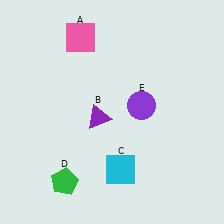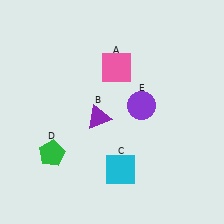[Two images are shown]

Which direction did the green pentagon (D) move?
The green pentagon (D) moved up.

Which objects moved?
The objects that moved are: the pink square (A), the green pentagon (D).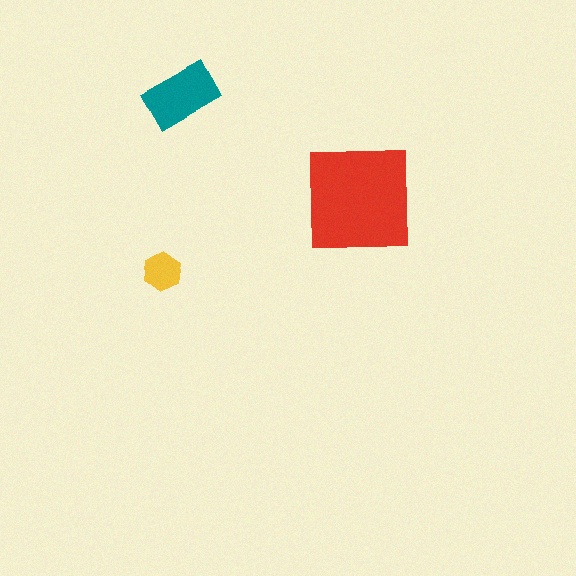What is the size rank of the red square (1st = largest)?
1st.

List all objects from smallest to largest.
The yellow hexagon, the teal rectangle, the red square.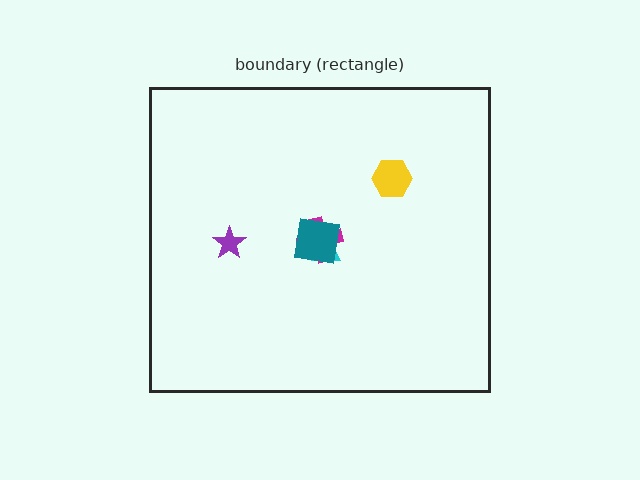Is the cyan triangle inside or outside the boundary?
Inside.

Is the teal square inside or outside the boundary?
Inside.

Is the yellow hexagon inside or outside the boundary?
Inside.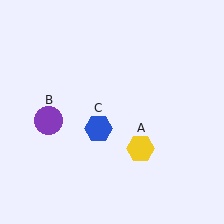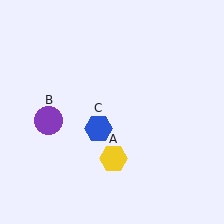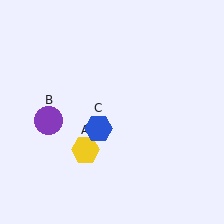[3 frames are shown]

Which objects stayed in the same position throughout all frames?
Purple circle (object B) and blue hexagon (object C) remained stationary.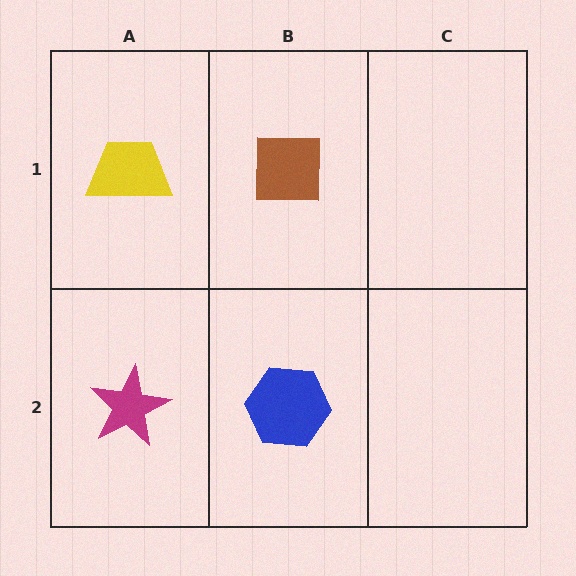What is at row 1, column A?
A yellow trapezoid.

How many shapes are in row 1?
2 shapes.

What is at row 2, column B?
A blue hexagon.